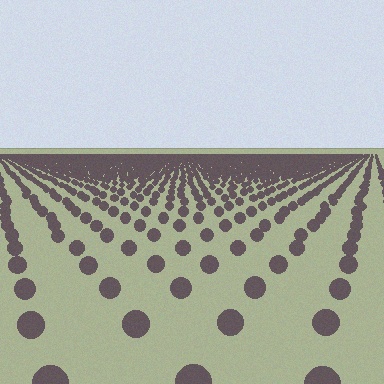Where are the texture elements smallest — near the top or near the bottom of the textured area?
Near the top.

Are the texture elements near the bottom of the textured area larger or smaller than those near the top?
Larger. Near the bottom, elements are closer to the viewer and appear at a bigger on-screen size.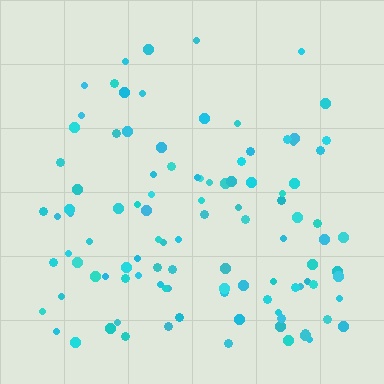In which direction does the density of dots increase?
From top to bottom, with the bottom side densest.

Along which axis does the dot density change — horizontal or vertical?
Vertical.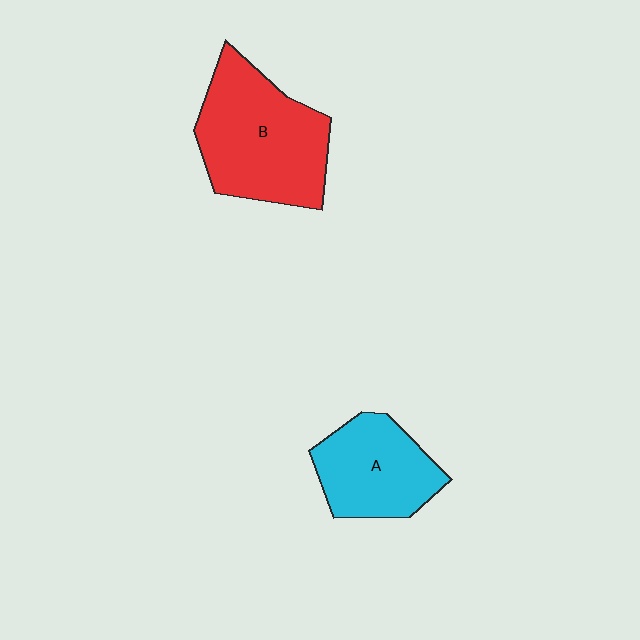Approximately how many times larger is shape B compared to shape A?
Approximately 1.5 times.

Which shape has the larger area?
Shape B (red).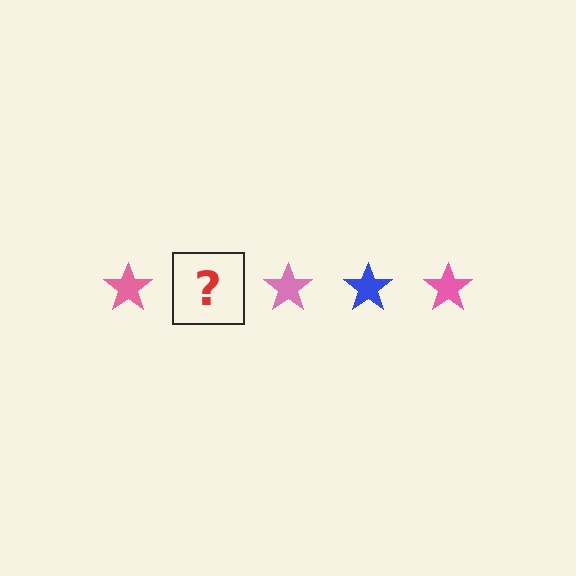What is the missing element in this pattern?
The missing element is a blue star.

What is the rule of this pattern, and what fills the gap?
The rule is that the pattern cycles through pink, blue stars. The gap should be filled with a blue star.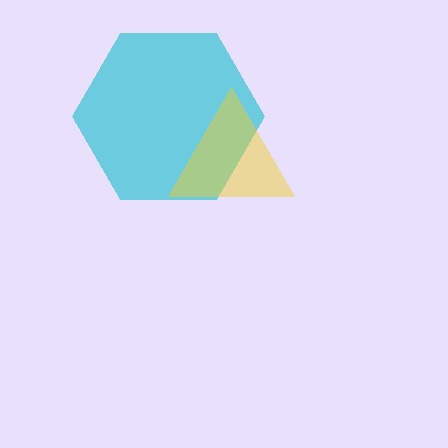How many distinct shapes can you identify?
There are 2 distinct shapes: a cyan hexagon, a yellow triangle.